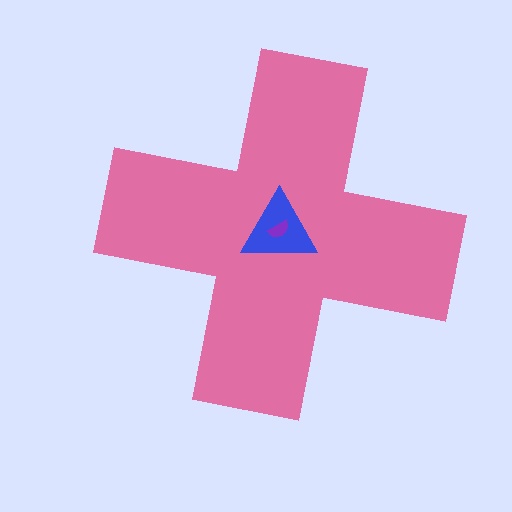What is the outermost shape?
The pink cross.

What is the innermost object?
The purple semicircle.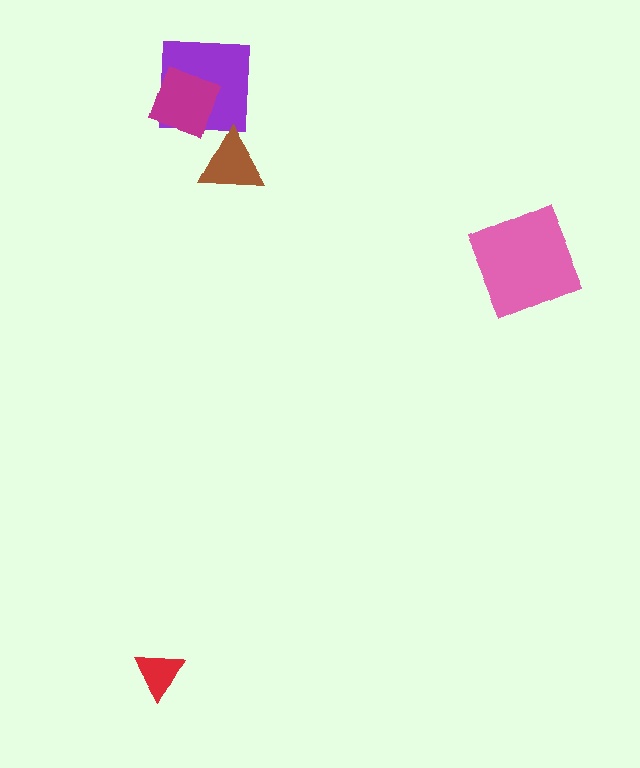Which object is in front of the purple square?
The magenta square is in front of the purple square.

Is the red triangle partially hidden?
No, no other shape covers it.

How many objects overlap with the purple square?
1 object overlaps with the purple square.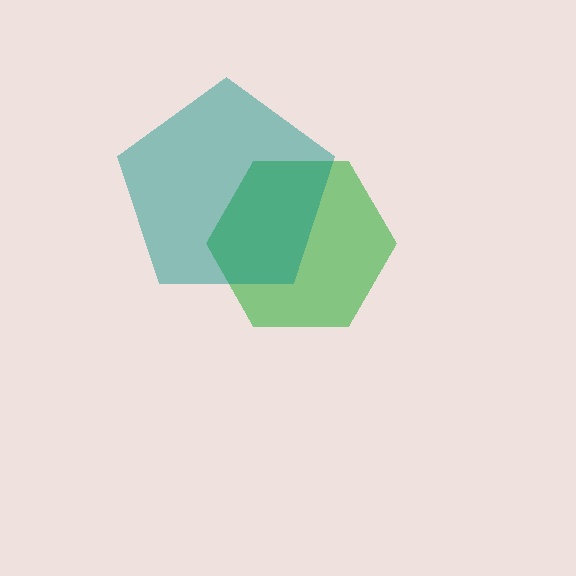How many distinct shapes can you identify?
There are 2 distinct shapes: a green hexagon, a teal pentagon.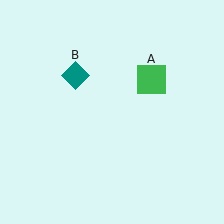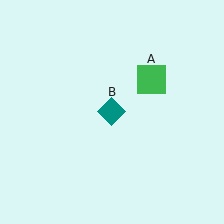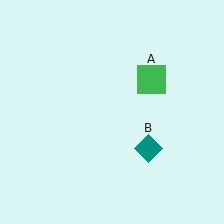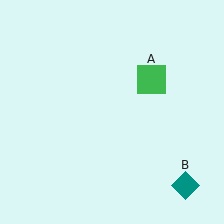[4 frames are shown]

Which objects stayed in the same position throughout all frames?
Green square (object A) remained stationary.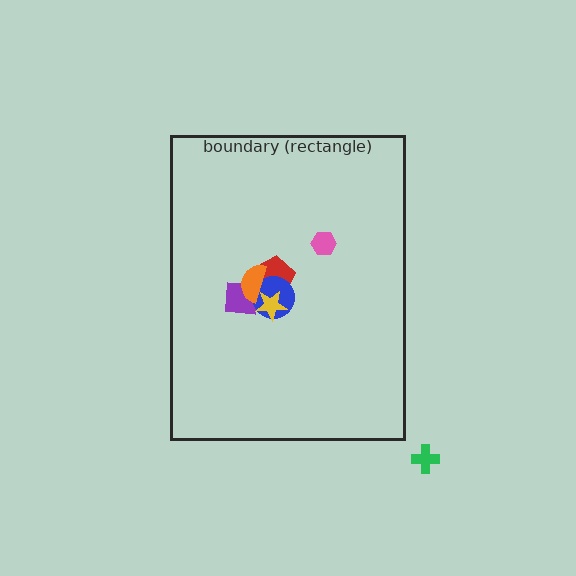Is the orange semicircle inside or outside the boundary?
Inside.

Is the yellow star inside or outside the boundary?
Inside.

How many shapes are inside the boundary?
6 inside, 1 outside.